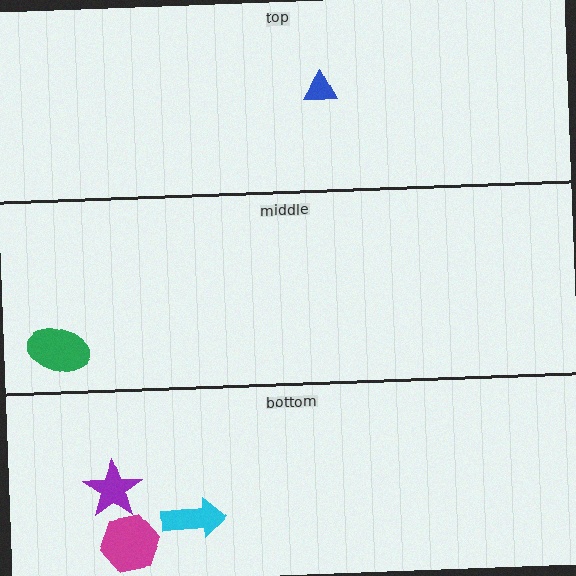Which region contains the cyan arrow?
The bottom region.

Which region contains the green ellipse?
The middle region.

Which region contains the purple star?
The bottom region.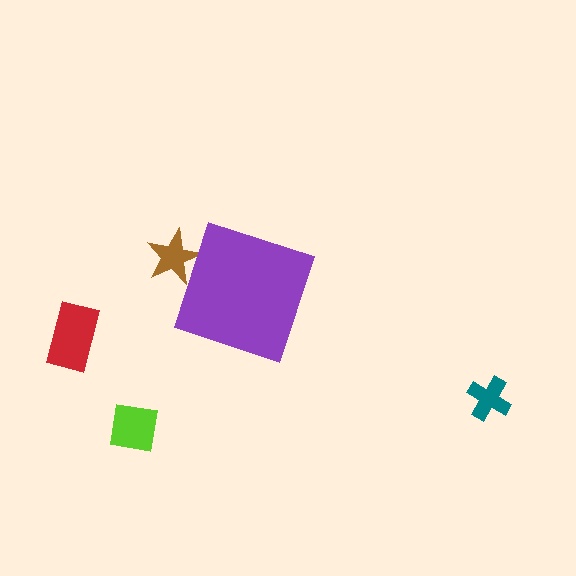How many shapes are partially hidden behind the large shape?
1 shape is partially hidden.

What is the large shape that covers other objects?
A purple diamond.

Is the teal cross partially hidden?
No, the teal cross is fully visible.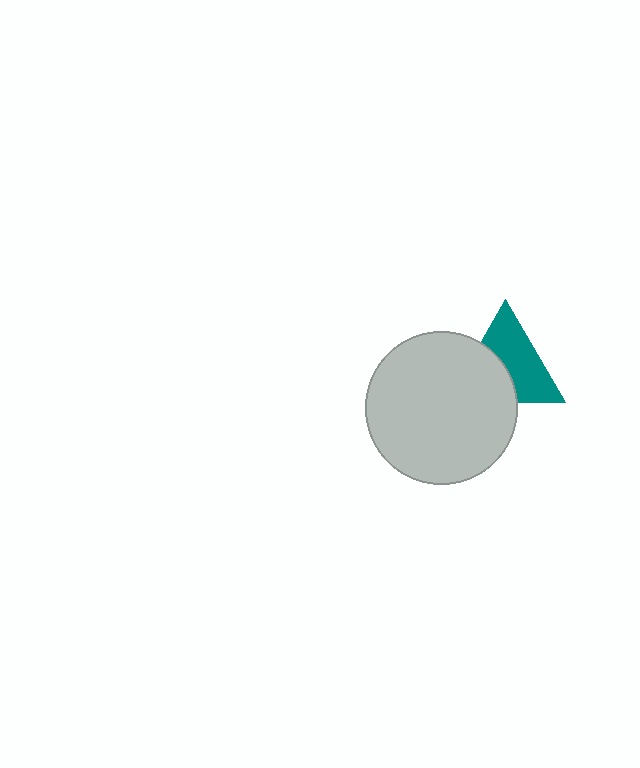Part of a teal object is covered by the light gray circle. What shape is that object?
It is a triangle.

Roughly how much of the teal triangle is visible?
About half of it is visible (roughly 58%).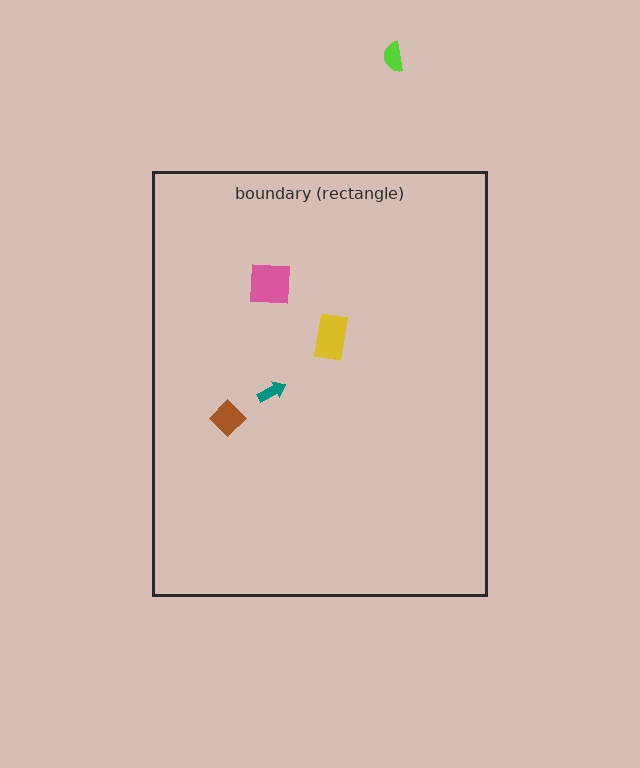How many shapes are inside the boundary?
4 inside, 1 outside.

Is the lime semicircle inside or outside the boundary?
Outside.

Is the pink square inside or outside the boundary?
Inside.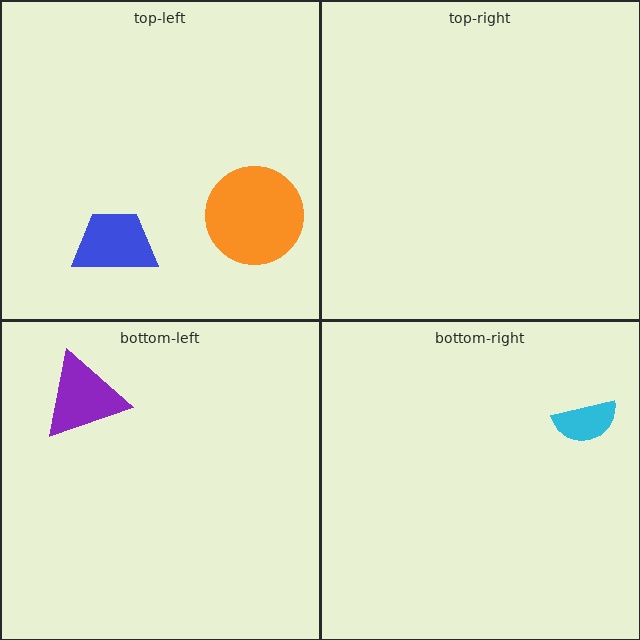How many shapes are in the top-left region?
2.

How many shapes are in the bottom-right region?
1.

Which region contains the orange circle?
The top-left region.